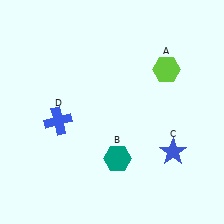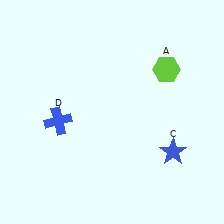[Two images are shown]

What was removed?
The teal hexagon (B) was removed in Image 2.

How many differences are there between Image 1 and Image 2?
There is 1 difference between the two images.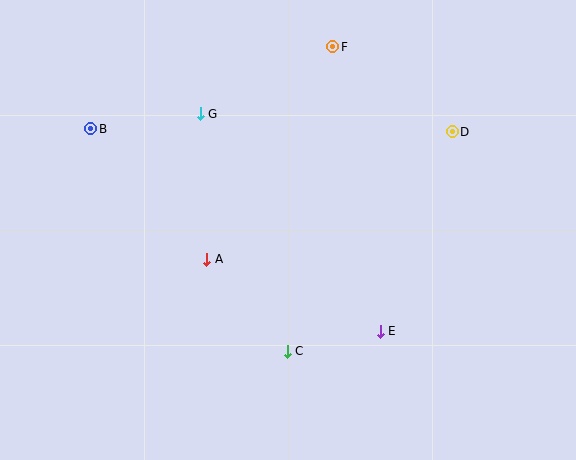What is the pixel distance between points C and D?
The distance between C and D is 275 pixels.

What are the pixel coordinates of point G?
Point G is at (200, 114).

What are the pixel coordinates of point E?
Point E is at (380, 331).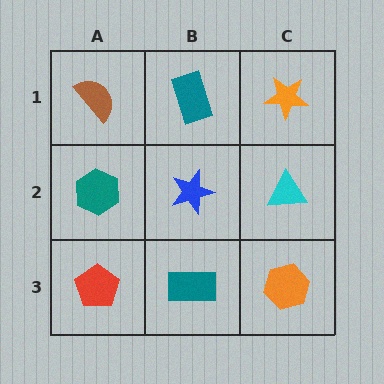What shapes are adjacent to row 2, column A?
A brown semicircle (row 1, column A), a red pentagon (row 3, column A), a blue star (row 2, column B).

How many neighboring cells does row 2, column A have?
3.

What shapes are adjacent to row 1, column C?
A cyan triangle (row 2, column C), a teal rectangle (row 1, column B).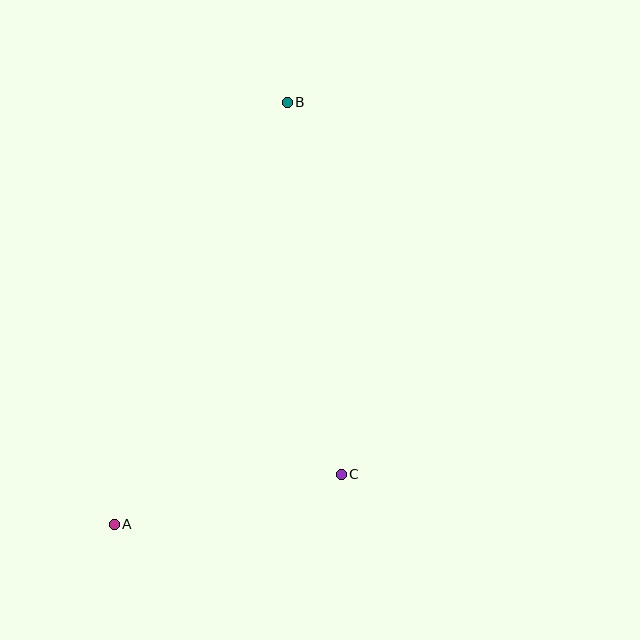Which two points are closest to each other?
Points A and C are closest to each other.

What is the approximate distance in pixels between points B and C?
The distance between B and C is approximately 376 pixels.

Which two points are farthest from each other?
Points A and B are farthest from each other.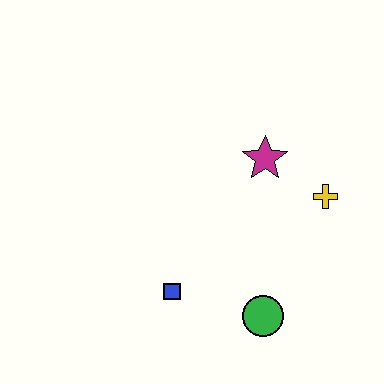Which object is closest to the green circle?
The blue square is closest to the green circle.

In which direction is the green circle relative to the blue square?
The green circle is to the right of the blue square.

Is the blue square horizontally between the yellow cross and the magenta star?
No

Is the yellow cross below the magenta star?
Yes